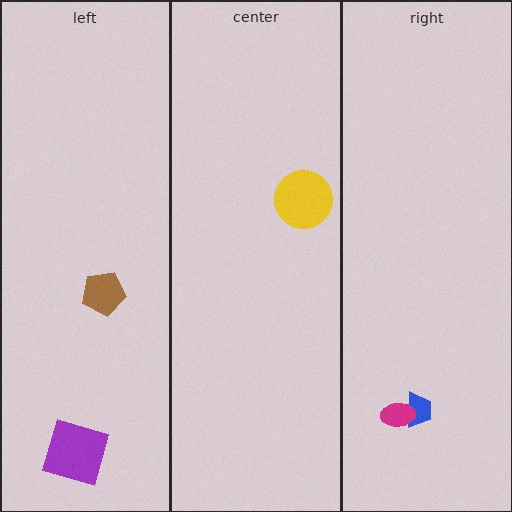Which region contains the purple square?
The left region.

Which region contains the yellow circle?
The center region.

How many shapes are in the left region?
2.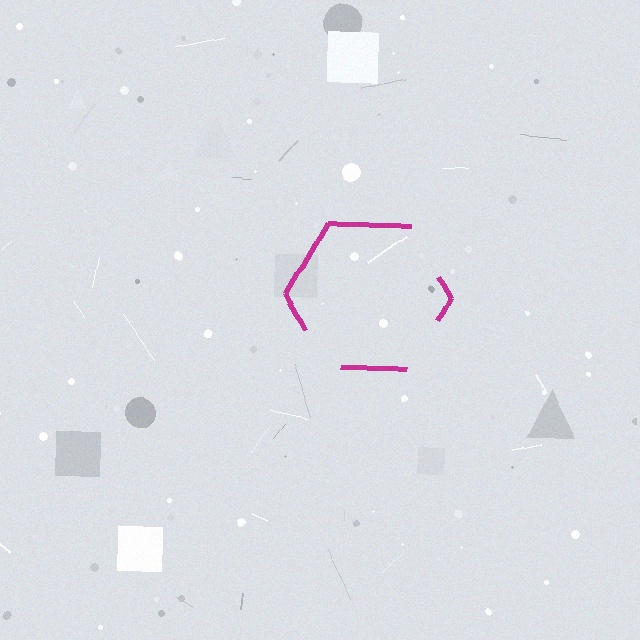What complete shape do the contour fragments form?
The contour fragments form a hexagon.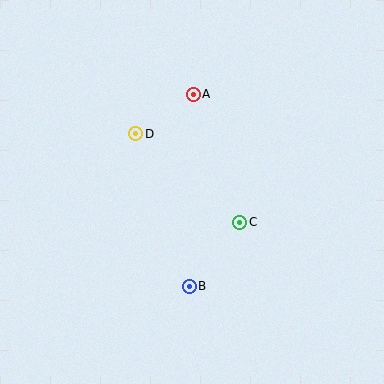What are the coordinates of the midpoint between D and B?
The midpoint between D and B is at (163, 210).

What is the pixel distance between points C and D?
The distance between C and D is 136 pixels.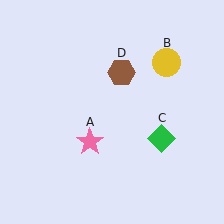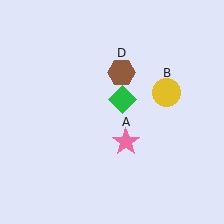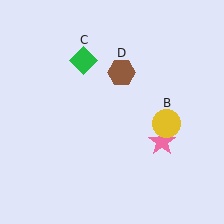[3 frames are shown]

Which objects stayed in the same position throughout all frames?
Brown hexagon (object D) remained stationary.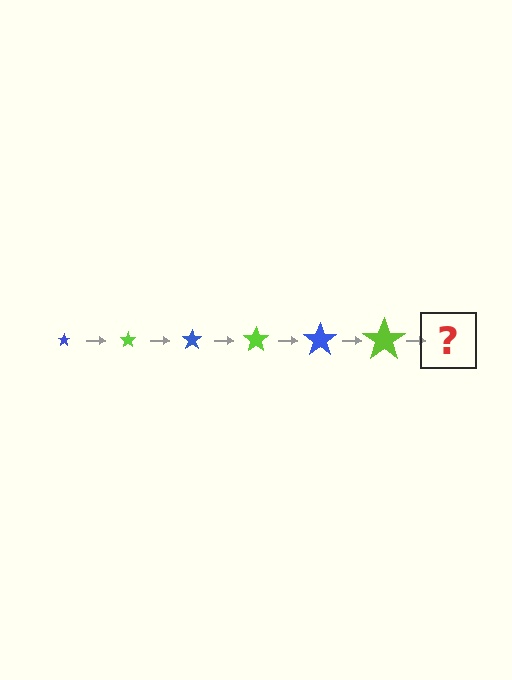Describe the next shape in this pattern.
It should be a blue star, larger than the previous one.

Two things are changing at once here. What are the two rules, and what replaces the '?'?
The two rules are that the star grows larger each step and the color cycles through blue and lime. The '?' should be a blue star, larger than the previous one.